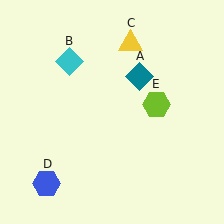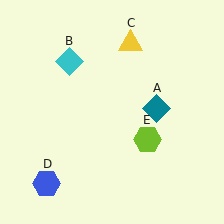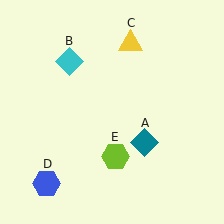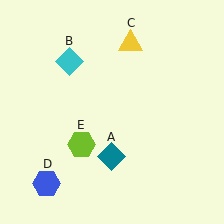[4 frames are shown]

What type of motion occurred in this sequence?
The teal diamond (object A), lime hexagon (object E) rotated clockwise around the center of the scene.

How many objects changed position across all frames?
2 objects changed position: teal diamond (object A), lime hexagon (object E).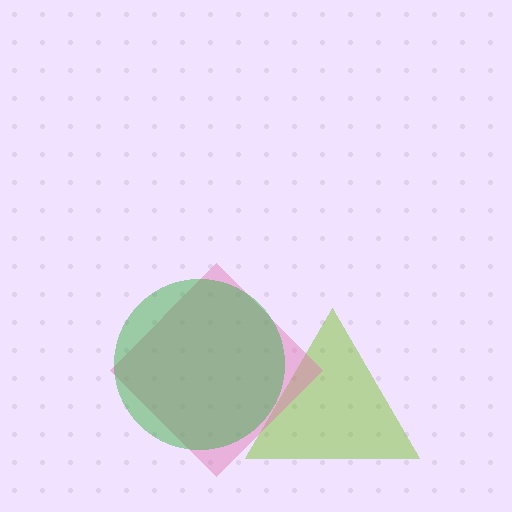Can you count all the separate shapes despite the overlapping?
Yes, there are 3 separate shapes.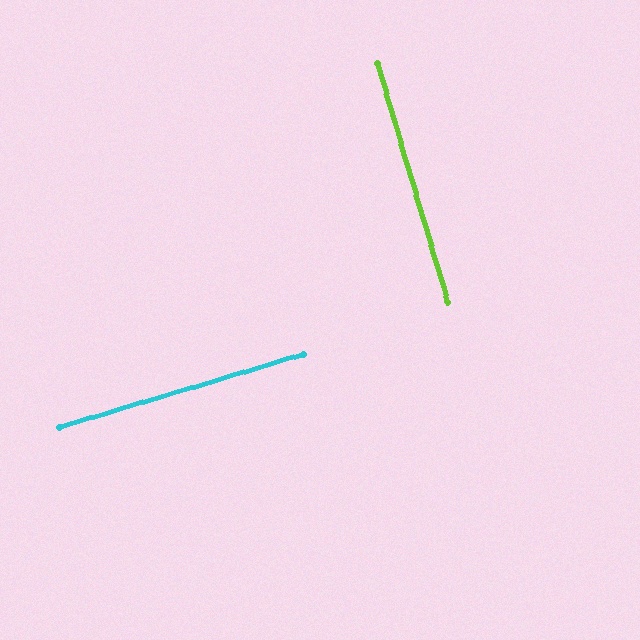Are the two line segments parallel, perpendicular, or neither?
Perpendicular — they meet at approximately 90°.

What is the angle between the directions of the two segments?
Approximately 90 degrees.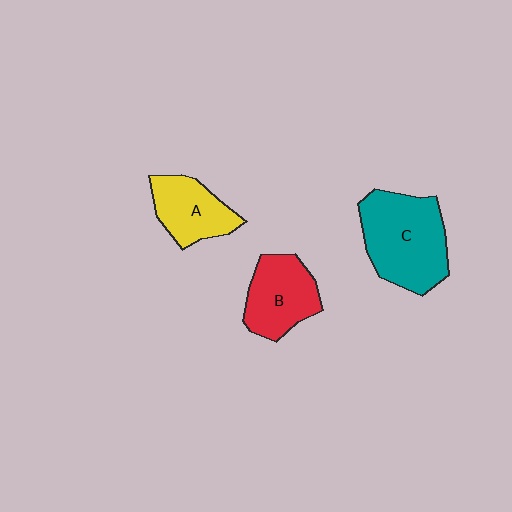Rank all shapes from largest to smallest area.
From largest to smallest: C (teal), B (red), A (yellow).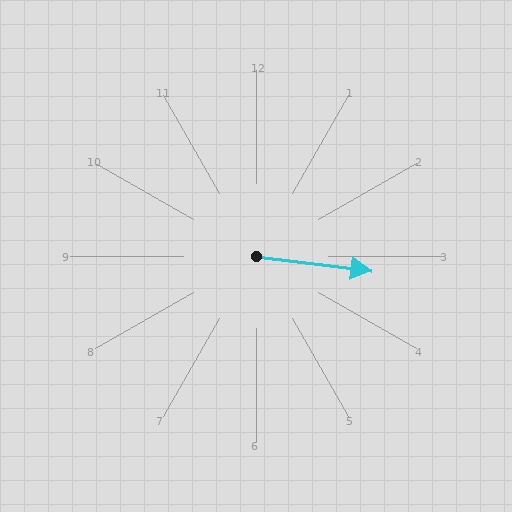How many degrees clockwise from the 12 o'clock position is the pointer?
Approximately 97 degrees.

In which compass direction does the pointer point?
East.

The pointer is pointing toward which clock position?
Roughly 3 o'clock.